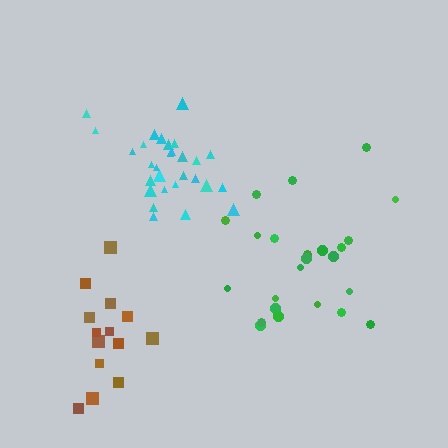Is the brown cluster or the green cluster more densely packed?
Brown.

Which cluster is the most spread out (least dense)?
Green.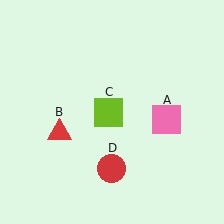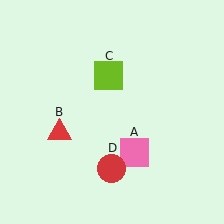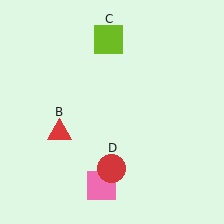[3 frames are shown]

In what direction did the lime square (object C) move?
The lime square (object C) moved up.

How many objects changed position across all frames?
2 objects changed position: pink square (object A), lime square (object C).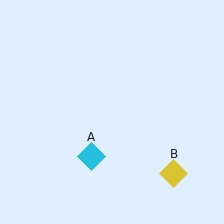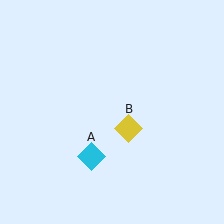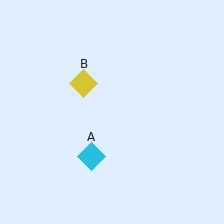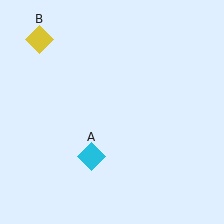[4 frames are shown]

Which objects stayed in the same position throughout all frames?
Cyan diamond (object A) remained stationary.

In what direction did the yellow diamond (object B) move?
The yellow diamond (object B) moved up and to the left.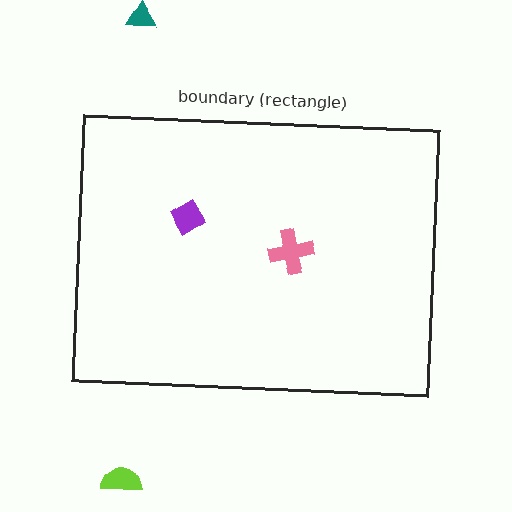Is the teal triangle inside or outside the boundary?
Outside.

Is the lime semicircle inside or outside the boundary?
Outside.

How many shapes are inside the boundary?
2 inside, 2 outside.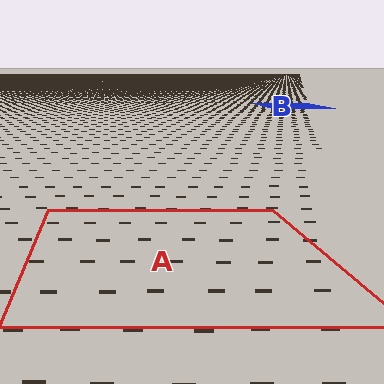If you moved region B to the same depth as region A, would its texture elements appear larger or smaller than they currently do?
They would appear larger. At a closer depth, the same texture elements are projected at a bigger on-screen size.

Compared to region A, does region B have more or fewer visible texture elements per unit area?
Region B has more texture elements per unit area — they are packed more densely because it is farther away.